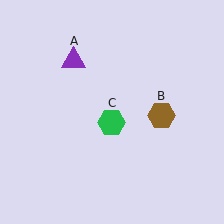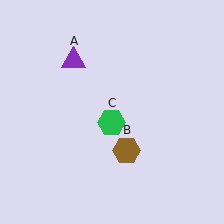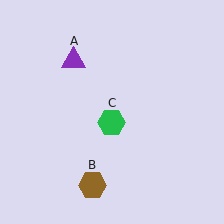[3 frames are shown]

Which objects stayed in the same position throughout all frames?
Purple triangle (object A) and green hexagon (object C) remained stationary.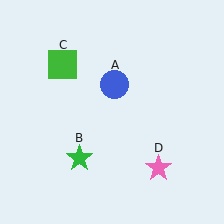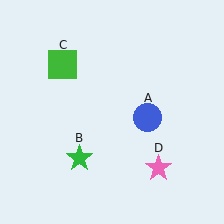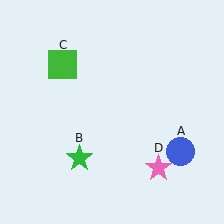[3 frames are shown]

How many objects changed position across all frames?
1 object changed position: blue circle (object A).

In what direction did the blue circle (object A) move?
The blue circle (object A) moved down and to the right.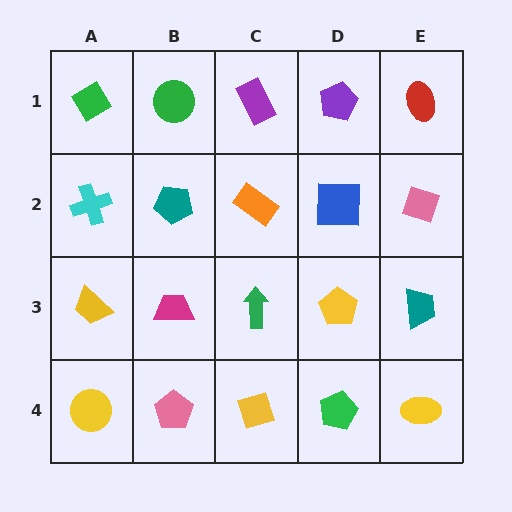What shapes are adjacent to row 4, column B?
A magenta trapezoid (row 3, column B), a yellow circle (row 4, column A), a yellow diamond (row 4, column C).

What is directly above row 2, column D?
A purple pentagon.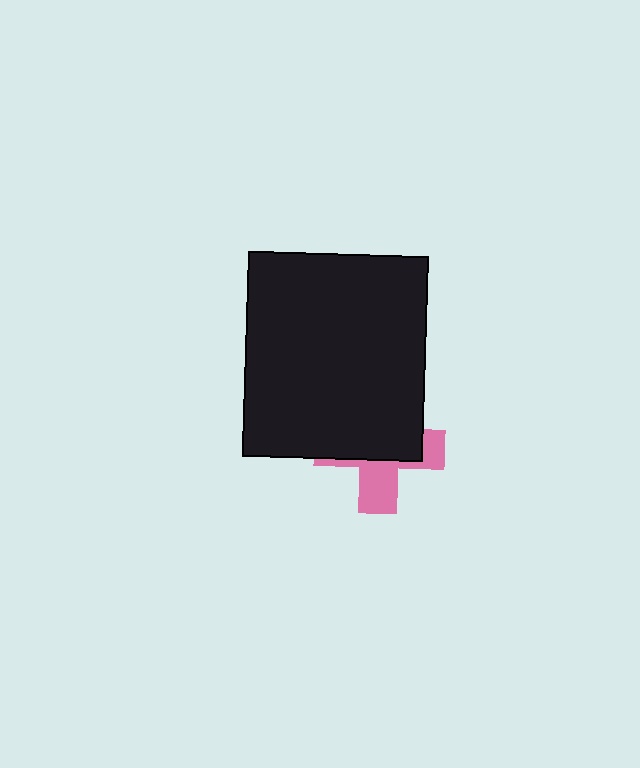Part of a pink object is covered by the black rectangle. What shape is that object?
It is a cross.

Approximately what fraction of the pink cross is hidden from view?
Roughly 62% of the pink cross is hidden behind the black rectangle.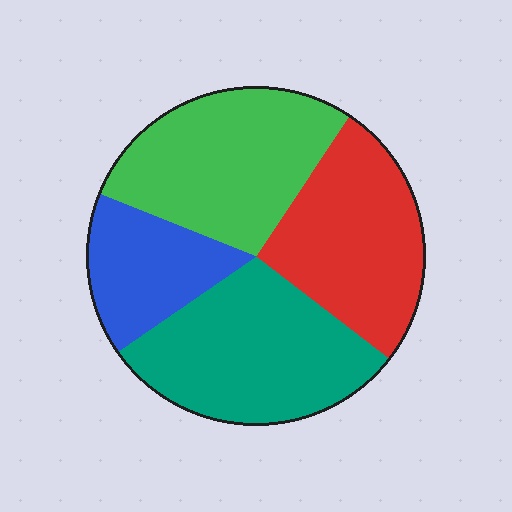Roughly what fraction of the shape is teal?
Teal covers 30% of the shape.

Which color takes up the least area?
Blue, at roughly 15%.